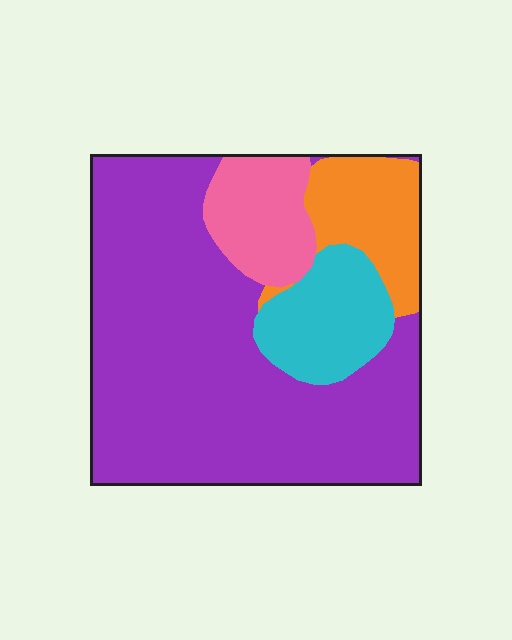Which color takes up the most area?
Purple, at roughly 65%.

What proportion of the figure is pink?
Pink takes up about one tenth (1/10) of the figure.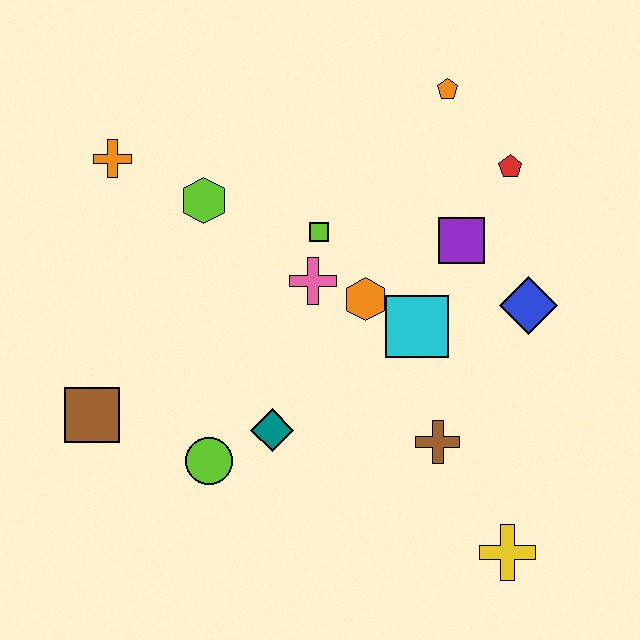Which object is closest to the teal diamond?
The lime circle is closest to the teal diamond.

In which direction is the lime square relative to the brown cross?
The lime square is above the brown cross.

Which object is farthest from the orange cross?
The yellow cross is farthest from the orange cross.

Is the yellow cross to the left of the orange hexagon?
No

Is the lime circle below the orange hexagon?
Yes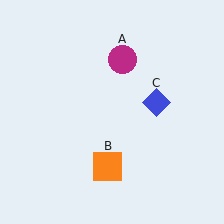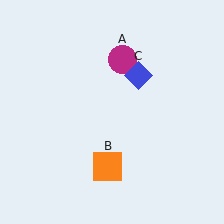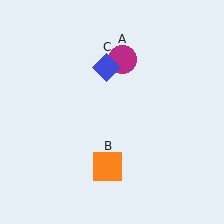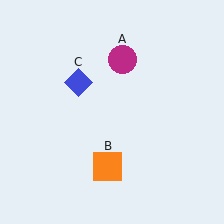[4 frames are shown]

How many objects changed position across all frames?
1 object changed position: blue diamond (object C).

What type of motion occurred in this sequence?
The blue diamond (object C) rotated counterclockwise around the center of the scene.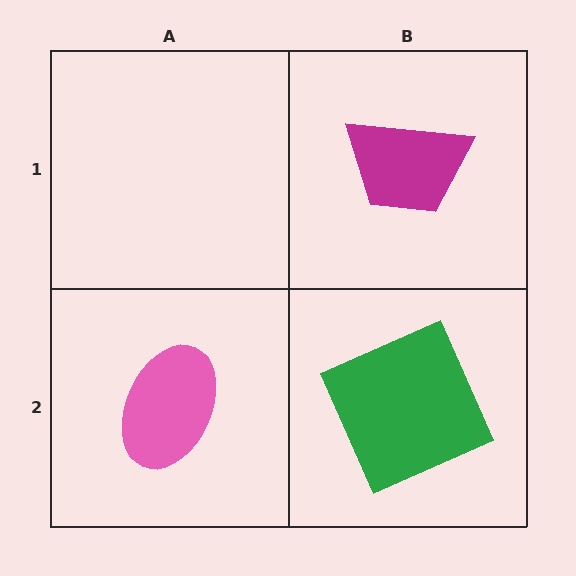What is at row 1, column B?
A magenta trapezoid.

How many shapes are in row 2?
2 shapes.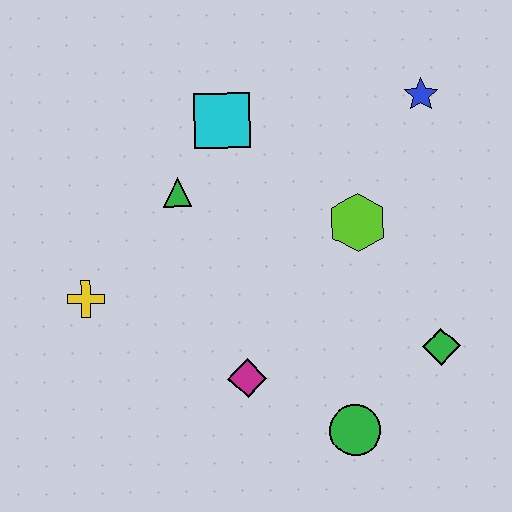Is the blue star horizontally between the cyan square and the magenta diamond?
No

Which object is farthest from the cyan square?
The green circle is farthest from the cyan square.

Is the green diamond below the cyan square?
Yes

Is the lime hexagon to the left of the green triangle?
No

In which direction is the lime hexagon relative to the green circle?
The lime hexagon is above the green circle.